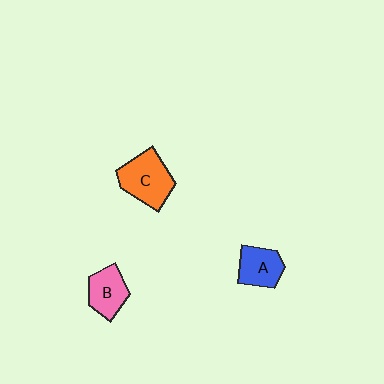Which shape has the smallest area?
Shape A (blue).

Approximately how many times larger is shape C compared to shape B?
Approximately 1.4 times.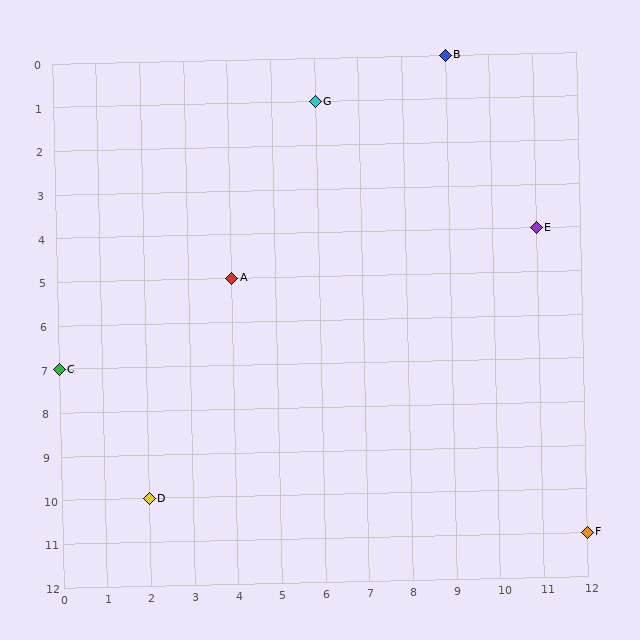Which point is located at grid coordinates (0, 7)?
Point C is at (0, 7).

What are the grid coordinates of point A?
Point A is at grid coordinates (4, 5).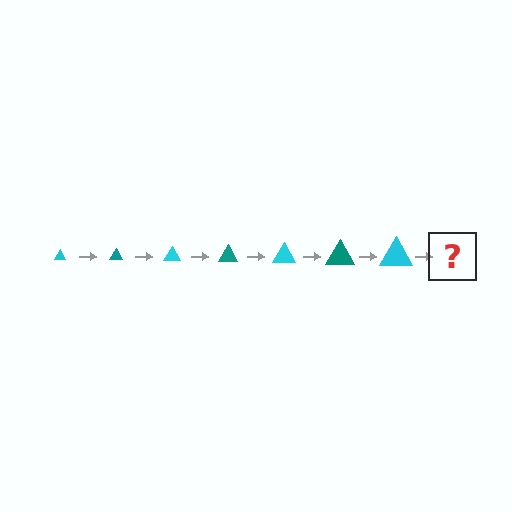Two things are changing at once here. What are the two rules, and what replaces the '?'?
The two rules are that the triangle grows larger each step and the color cycles through cyan and teal. The '?' should be a teal triangle, larger than the previous one.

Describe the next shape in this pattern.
It should be a teal triangle, larger than the previous one.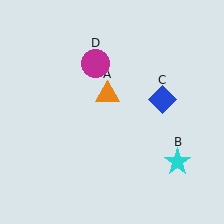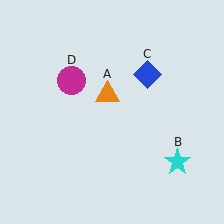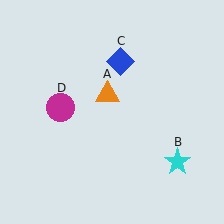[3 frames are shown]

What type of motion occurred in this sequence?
The blue diamond (object C), magenta circle (object D) rotated counterclockwise around the center of the scene.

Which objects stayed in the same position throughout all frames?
Orange triangle (object A) and cyan star (object B) remained stationary.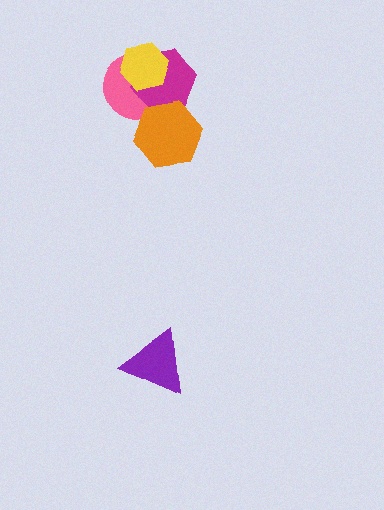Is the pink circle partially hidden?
Yes, it is partially covered by another shape.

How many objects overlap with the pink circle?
3 objects overlap with the pink circle.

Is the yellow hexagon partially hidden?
No, no other shape covers it.